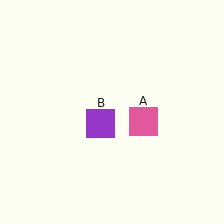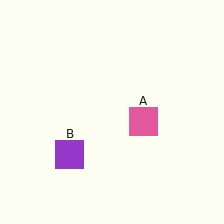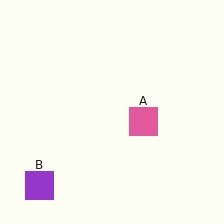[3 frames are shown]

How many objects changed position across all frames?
1 object changed position: purple square (object B).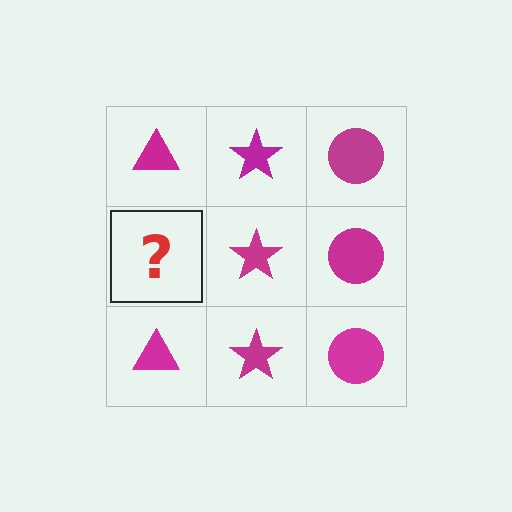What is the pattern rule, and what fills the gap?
The rule is that each column has a consistent shape. The gap should be filled with a magenta triangle.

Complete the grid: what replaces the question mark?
The question mark should be replaced with a magenta triangle.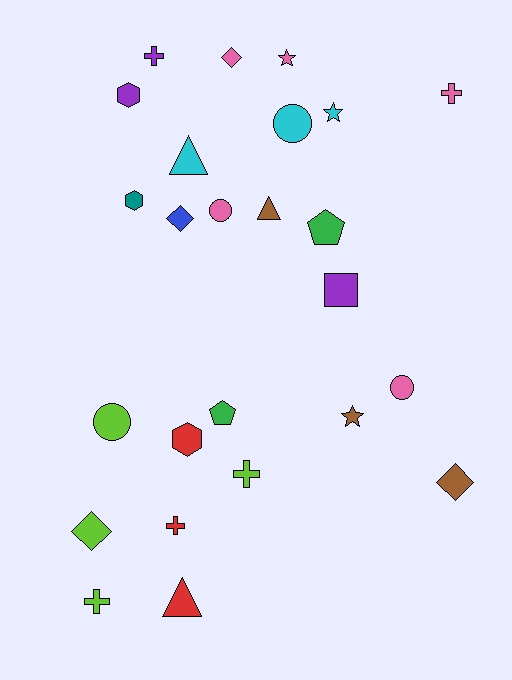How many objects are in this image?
There are 25 objects.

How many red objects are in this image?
There are 3 red objects.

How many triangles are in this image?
There are 3 triangles.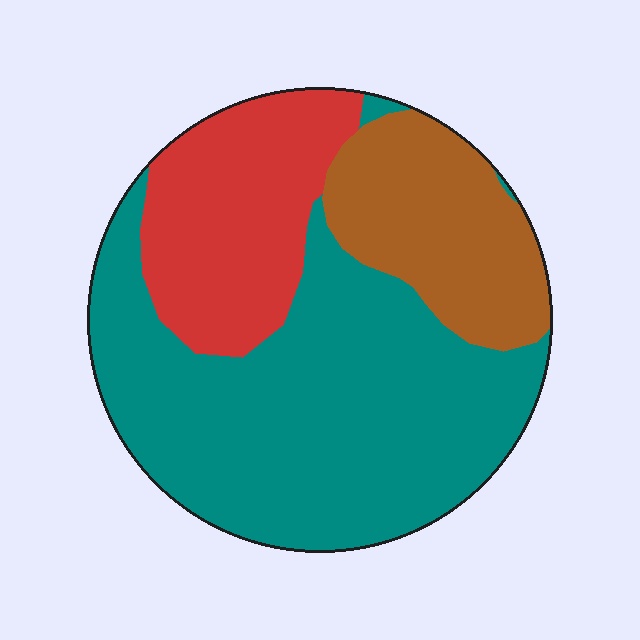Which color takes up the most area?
Teal, at roughly 55%.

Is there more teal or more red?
Teal.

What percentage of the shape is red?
Red covers roughly 25% of the shape.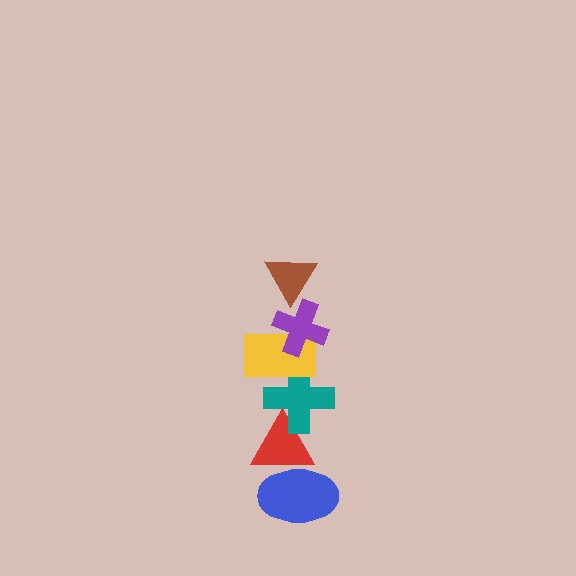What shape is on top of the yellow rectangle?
The purple cross is on top of the yellow rectangle.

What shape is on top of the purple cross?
The brown triangle is on top of the purple cross.